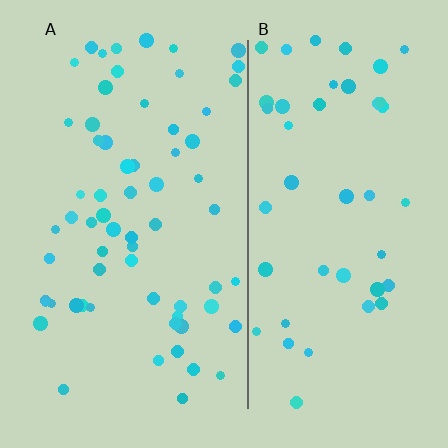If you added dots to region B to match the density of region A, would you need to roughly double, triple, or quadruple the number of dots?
Approximately double.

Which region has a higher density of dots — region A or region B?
A (the left).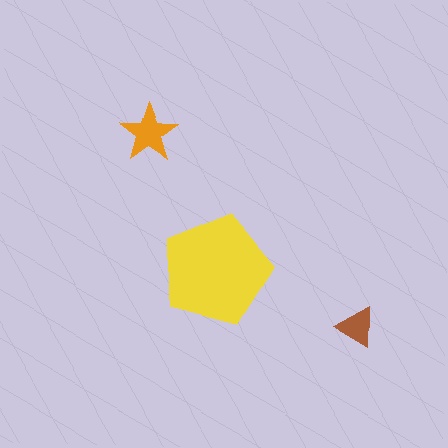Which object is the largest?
The yellow pentagon.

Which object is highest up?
The orange star is topmost.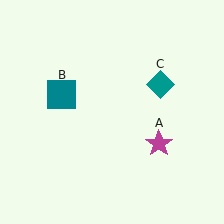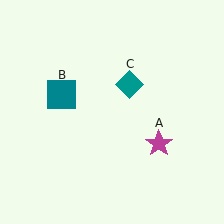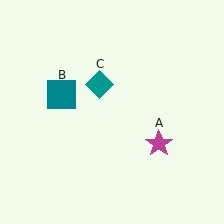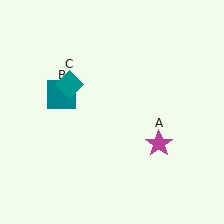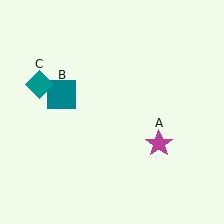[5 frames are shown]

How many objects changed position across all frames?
1 object changed position: teal diamond (object C).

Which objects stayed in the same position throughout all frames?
Magenta star (object A) and teal square (object B) remained stationary.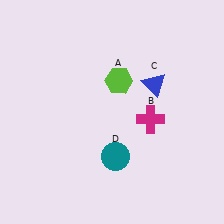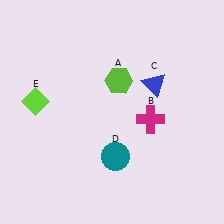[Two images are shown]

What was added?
A lime diamond (E) was added in Image 2.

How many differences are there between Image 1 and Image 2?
There is 1 difference between the two images.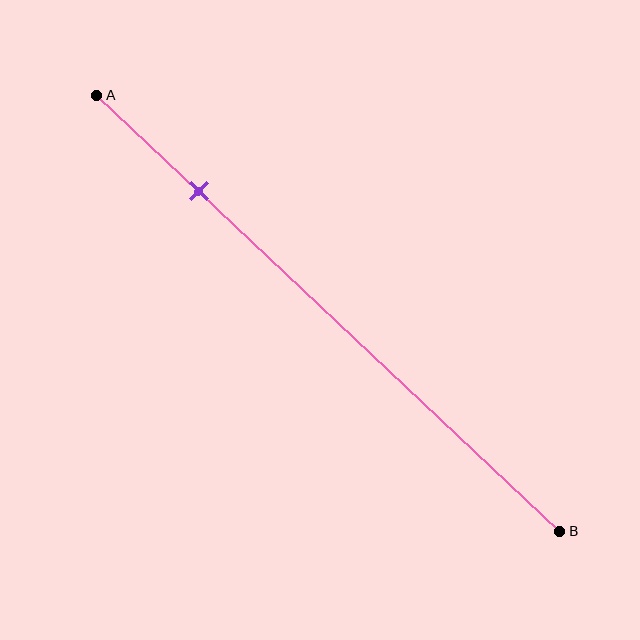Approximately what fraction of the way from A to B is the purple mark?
The purple mark is approximately 20% of the way from A to B.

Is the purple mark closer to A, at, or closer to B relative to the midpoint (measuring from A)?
The purple mark is closer to point A than the midpoint of segment AB.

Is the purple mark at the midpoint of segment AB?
No, the mark is at about 20% from A, not at the 50% midpoint.